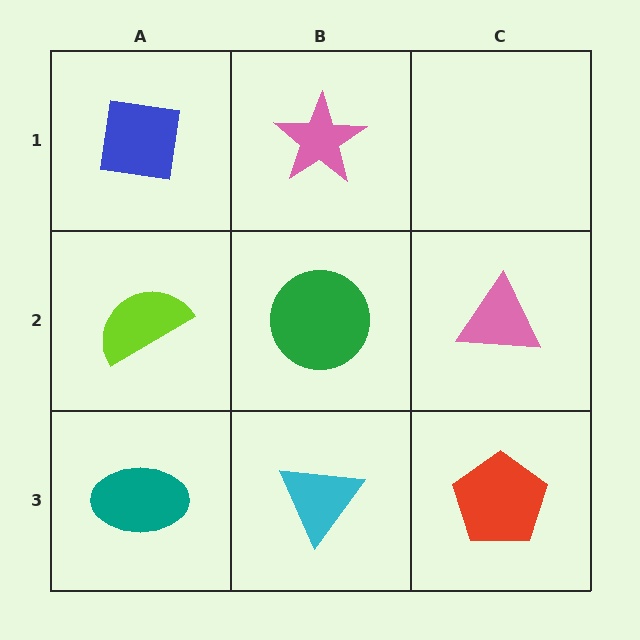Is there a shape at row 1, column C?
No, that cell is empty.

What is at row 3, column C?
A red pentagon.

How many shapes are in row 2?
3 shapes.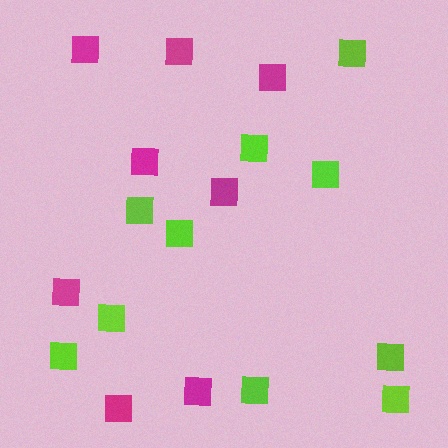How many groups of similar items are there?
There are 2 groups: one group of magenta squares (8) and one group of lime squares (10).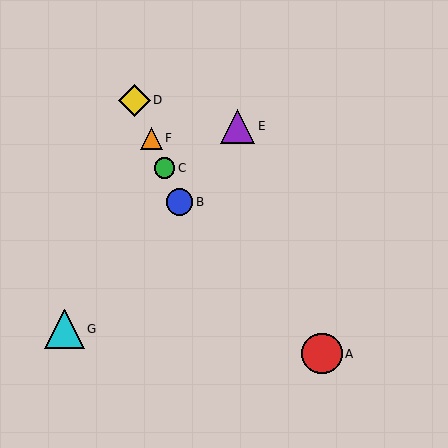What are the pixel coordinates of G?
Object G is at (64, 329).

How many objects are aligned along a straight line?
4 objects (B, C, D, F) are aligned along a straight line.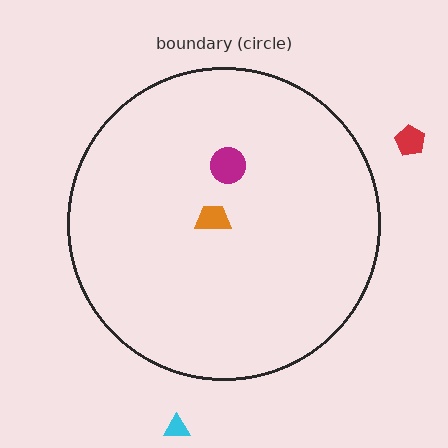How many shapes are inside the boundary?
2 inside, 2 outside.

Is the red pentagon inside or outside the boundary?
Outside.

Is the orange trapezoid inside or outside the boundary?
Inside.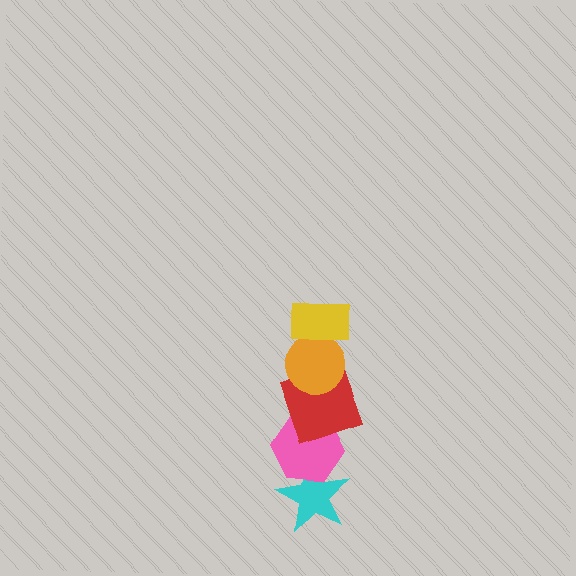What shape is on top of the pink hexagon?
The red square is on top of the pink hexagon.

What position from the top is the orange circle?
The orange circle is 2nd from the top.